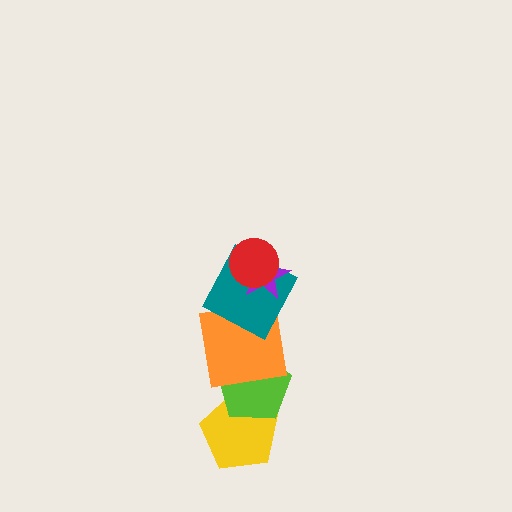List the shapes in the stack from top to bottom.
From top to bottom: the red circle, the purple star, the teal square, the orange square, the lime pentagon, the yellow pentagon.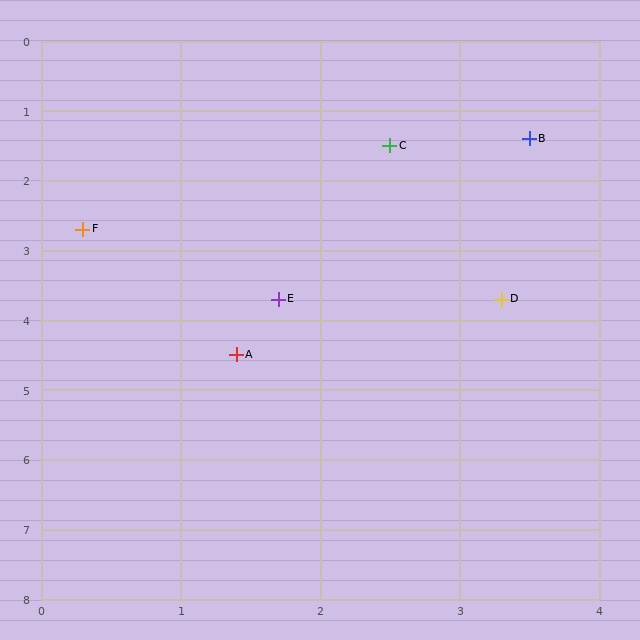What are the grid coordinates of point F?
Point F is at approximately (0.3, 2.7).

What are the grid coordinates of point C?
Point C is at approximately (2.5, 1.5).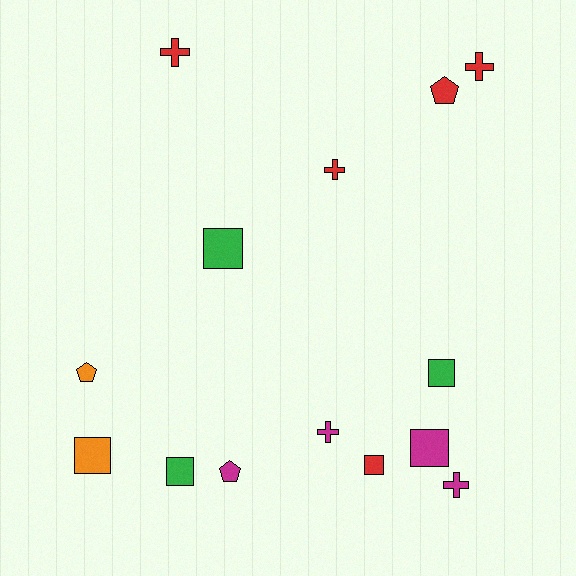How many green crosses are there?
There are no green crosses.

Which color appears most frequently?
Red, with 5 objects.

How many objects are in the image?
There are 14 objects.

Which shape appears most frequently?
Square, with 6 objects.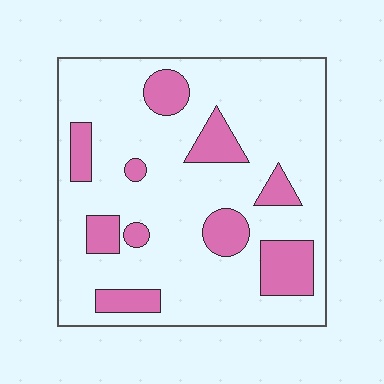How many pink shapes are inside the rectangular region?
10.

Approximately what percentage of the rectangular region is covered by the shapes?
Approximately 20%.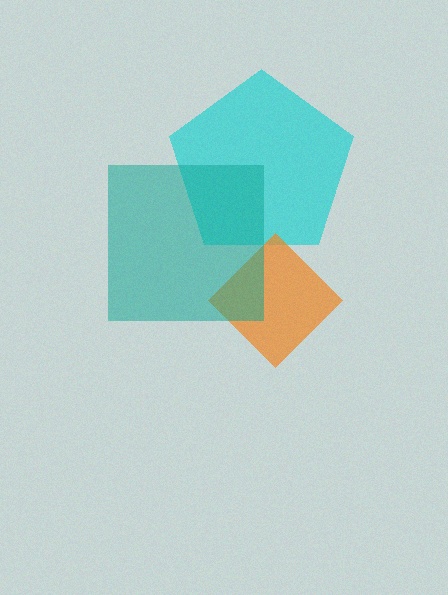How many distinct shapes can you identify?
There are 3 distinct shapes: a cyan pentagon, an orange diamond, a teal square.